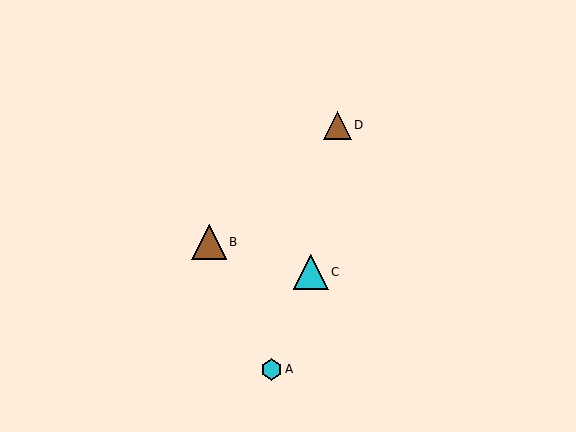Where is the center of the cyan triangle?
The center of the cyan triangle is at (311, 272).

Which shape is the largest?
The cyan triangle (labeled C) is the largest.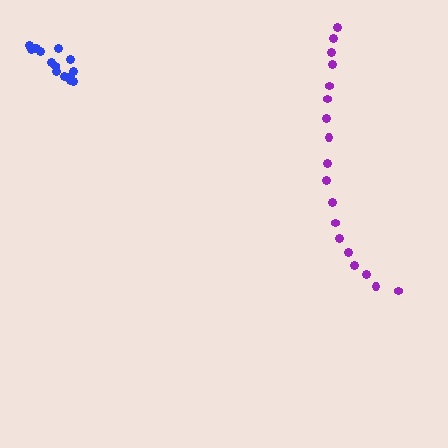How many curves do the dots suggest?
There are 2 distinct paths.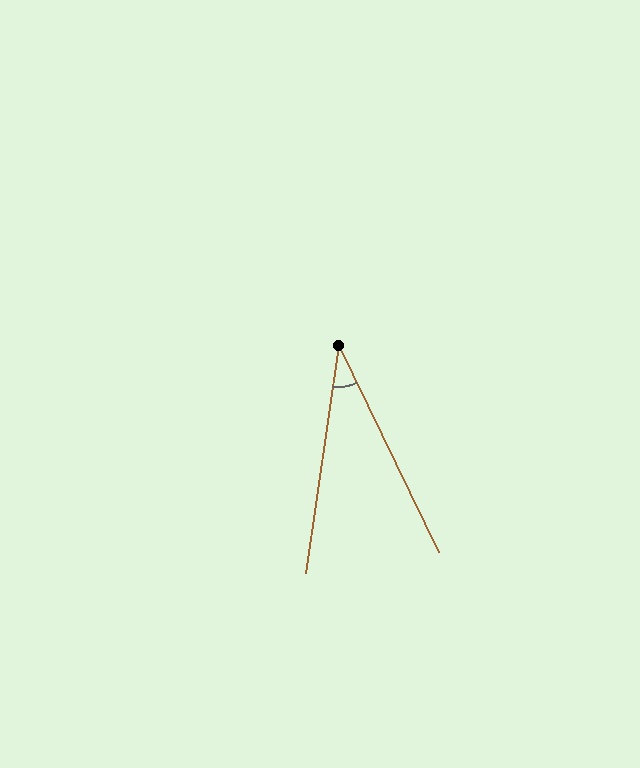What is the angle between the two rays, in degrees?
Approximately 34 degrees.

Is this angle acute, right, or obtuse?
It is acute.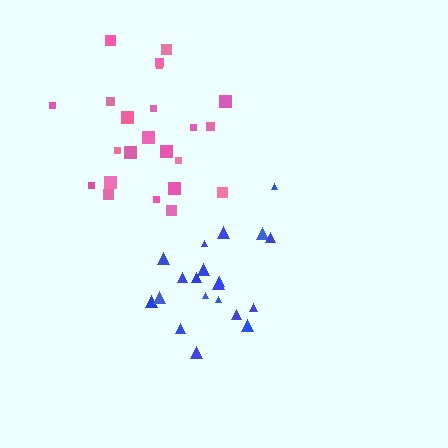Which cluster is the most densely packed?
Blue.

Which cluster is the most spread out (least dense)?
Pink.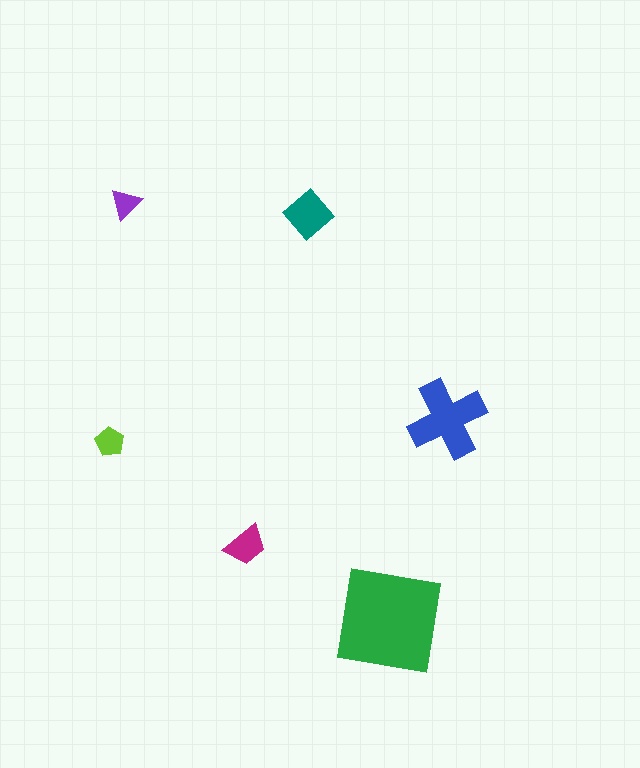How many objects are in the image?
There are 6 objects in the image.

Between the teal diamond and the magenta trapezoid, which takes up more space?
The teal diamond.